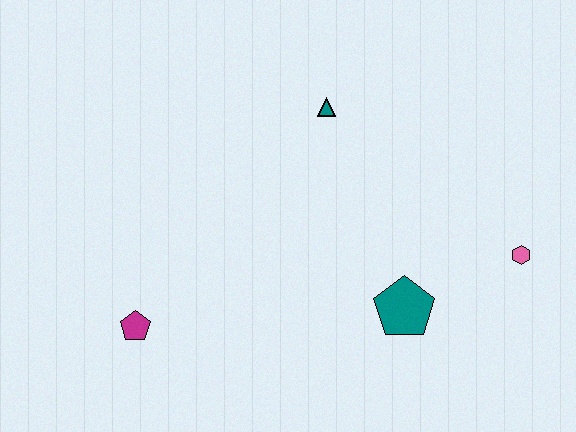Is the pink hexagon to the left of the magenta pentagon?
No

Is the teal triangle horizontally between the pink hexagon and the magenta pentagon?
Yes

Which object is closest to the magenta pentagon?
The teal pentagon is closest to the magenta pentagon.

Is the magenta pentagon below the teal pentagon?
Yes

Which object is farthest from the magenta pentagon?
The pink hexagon is farthest from the magenta pentagon.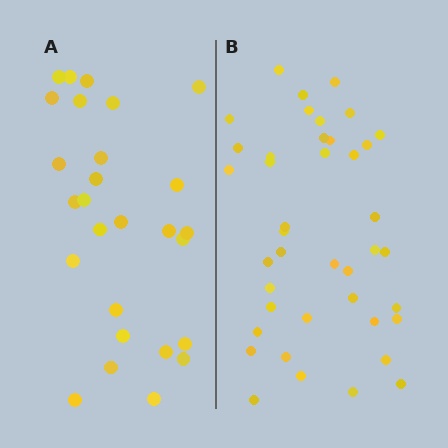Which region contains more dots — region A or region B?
Region B (the right region) has more dots.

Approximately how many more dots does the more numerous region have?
Region B has approximately 15 more dots than region A.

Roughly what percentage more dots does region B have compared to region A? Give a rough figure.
About 50% more.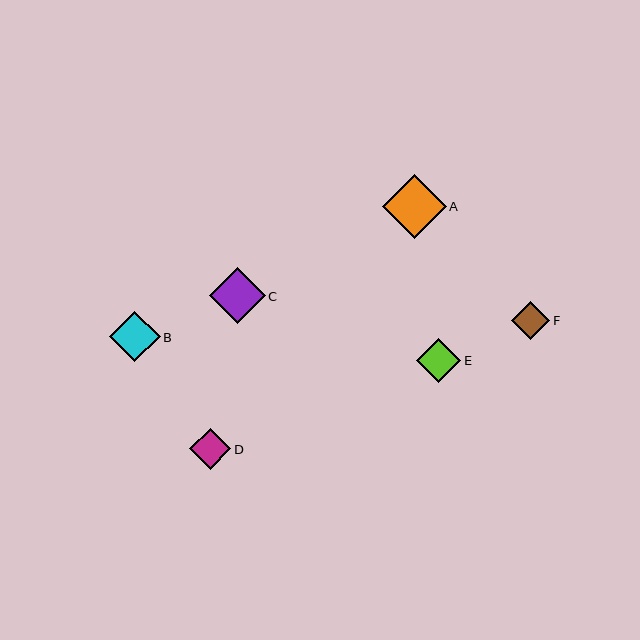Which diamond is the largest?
Diamond A is the largest with a size of approximately 64 pixels.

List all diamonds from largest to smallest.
From largest to smallest: A, C, B, E, D, F.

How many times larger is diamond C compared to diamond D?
Diamond C is approximately 1.4 times the size of diamond D.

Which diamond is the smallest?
Diamond F is the smallest with a size of approximately 38 pixels.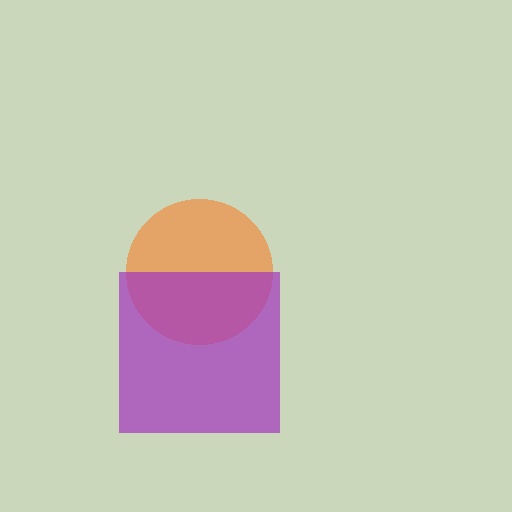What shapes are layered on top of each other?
The layered shapes are: an orange circle, a purple square.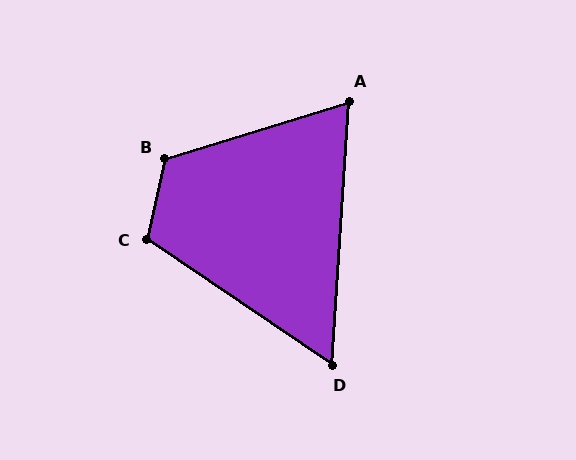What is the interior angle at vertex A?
Approximately 69 degrees (acute).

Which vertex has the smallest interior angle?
D, at approximately 60 degrees.